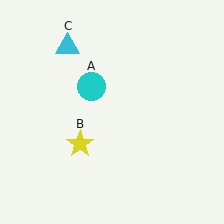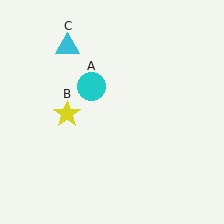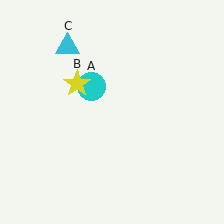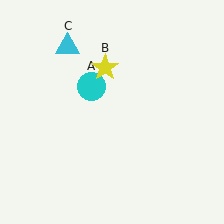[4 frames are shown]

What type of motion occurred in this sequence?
The yellow star (object B) rotated clockwise around the center of the scene.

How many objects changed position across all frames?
1 object changed position: yellow star (object B).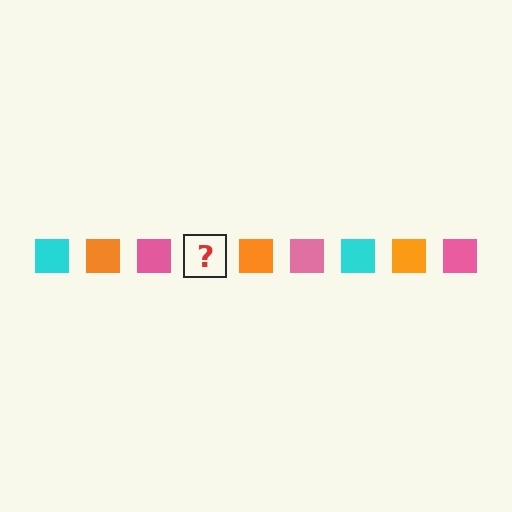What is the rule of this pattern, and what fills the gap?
The rule is that the pattern cycles through cyan, orange, pink squares. The gap should be filled with a cyan square.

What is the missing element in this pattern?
The missing element is a cyan square.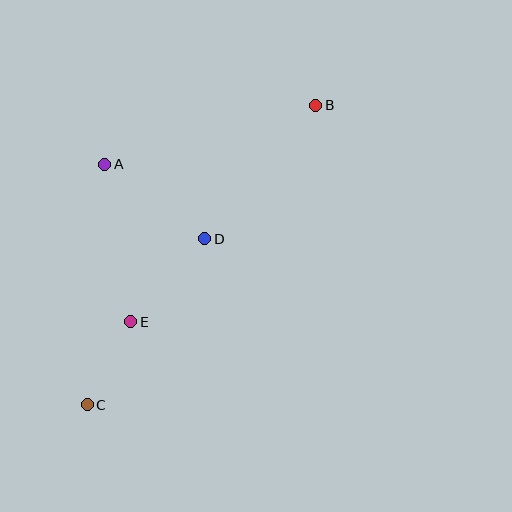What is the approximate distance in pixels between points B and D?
The distance between B and D is approximately 174 pixels.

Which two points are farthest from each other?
Points B and C are farthest from each other.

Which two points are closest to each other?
Points C and E are closest to each other.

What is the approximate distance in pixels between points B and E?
The distance between B and E is approximately 285 pixels.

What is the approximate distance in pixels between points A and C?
The distance between A and C is approximately 241 pixels.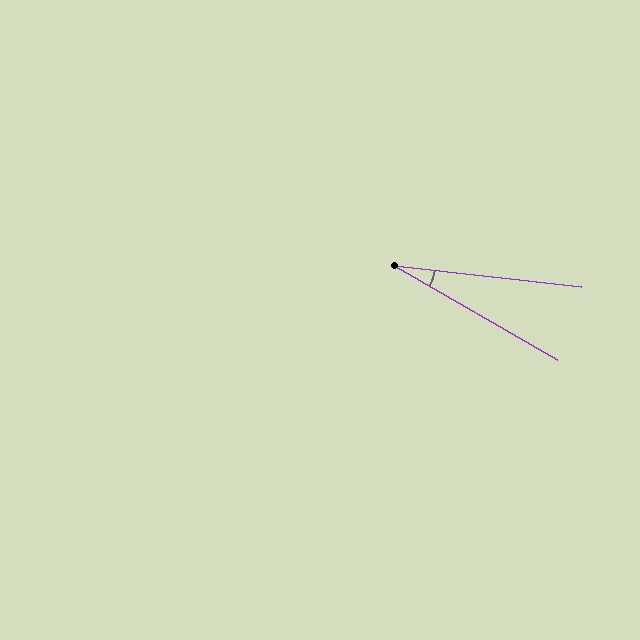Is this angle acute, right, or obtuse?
It is acute.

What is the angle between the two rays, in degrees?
Approximately 23 degrees.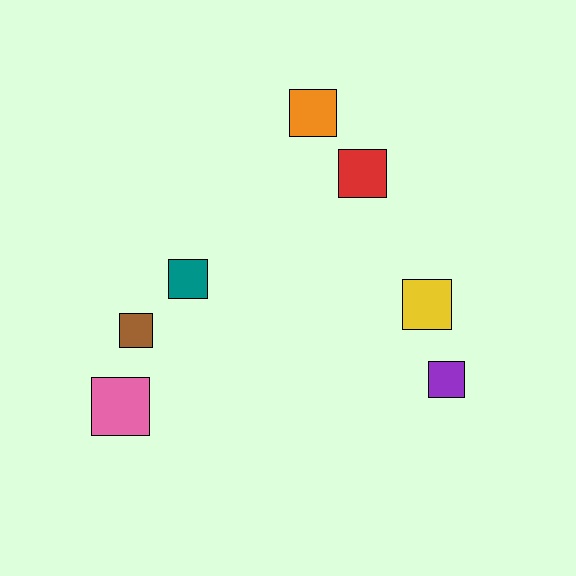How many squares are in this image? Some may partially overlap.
There are 7 squares.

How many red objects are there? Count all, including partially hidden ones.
There is 1 red object.